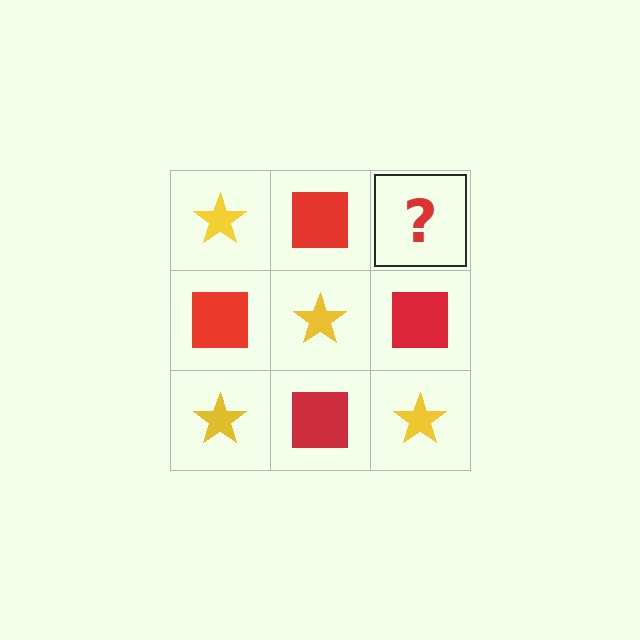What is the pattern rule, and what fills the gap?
The rule is that it alternates yellow star and red square in a checkerboard pattern. The gap should be filled with a yellow star.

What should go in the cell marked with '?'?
The missing cell should contain a yellow star.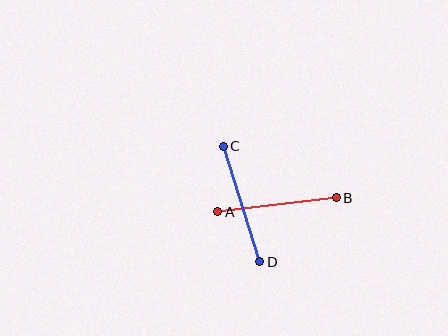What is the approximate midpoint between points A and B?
The midpoint is at approximately (277, 205) pixels.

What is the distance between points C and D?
The distance is approximately 121 pixels.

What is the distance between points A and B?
The distance is approximately 119 pixels.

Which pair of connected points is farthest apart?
Points C and D are farthest apart.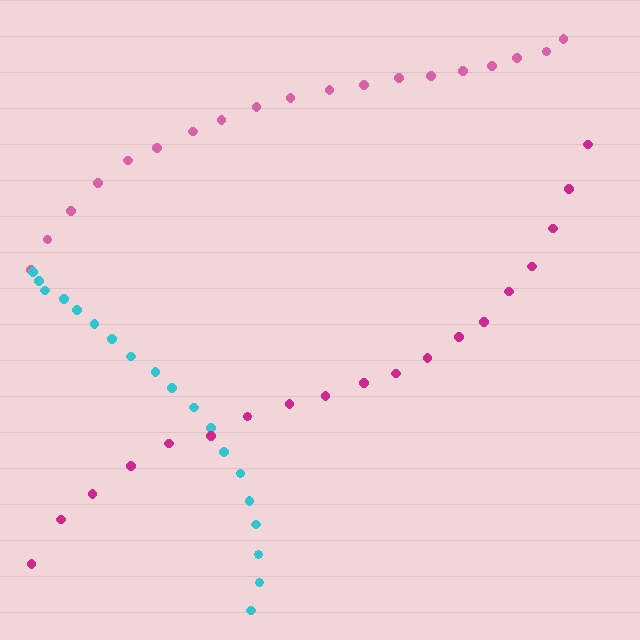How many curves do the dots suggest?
There are 3 distinct paths.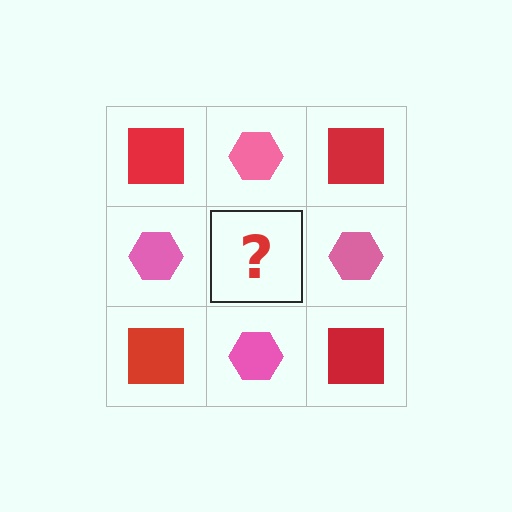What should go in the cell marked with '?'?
The missing cell should contain a red square.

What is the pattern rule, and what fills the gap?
The rule is that it alternates red square and pink hexagon in a checkerboard pattern. The gap should be filled with a red square.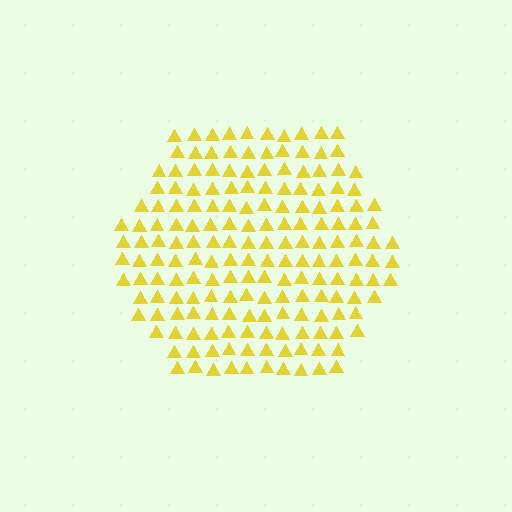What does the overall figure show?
The overall figure shows a hexagon.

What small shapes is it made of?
It is made of small triangles.